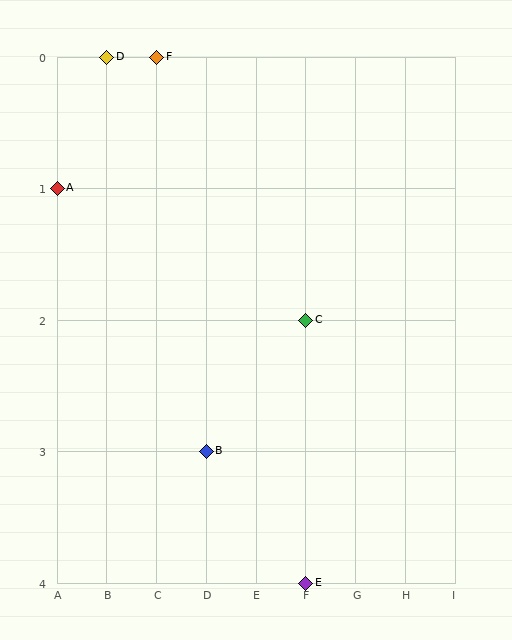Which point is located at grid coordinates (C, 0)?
Point F is at (C, 0).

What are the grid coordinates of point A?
Point A is at grid coordinates (A, 1).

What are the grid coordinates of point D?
Point D is at grid coordinates (B, 0).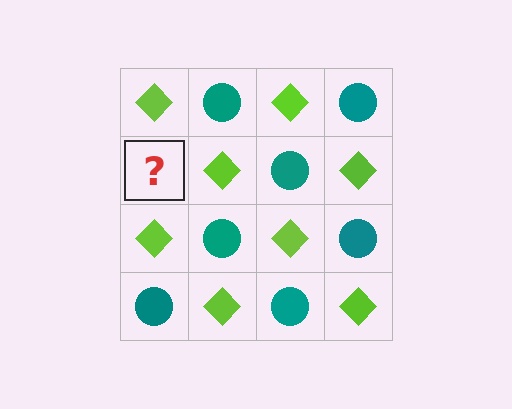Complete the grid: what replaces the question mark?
The question mark should be replaced with a teal circle.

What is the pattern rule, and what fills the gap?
The rule is that it alternates lime diamond and teal circle in a checkerboard pattern. The gap should be filled with a teal circle.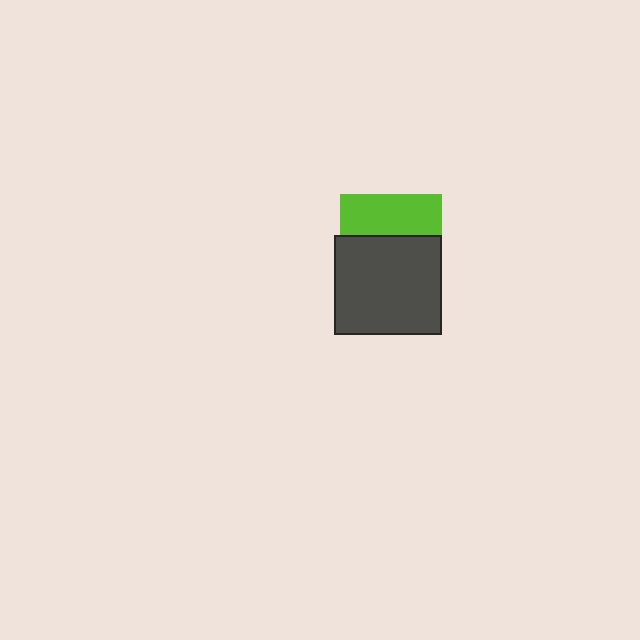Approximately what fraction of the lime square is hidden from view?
Roughly 59% of the lime square is hidden behind the dark gray rectangle.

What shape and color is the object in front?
The object in front is a dark gray rectangle.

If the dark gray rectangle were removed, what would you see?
You would see the complete lime square.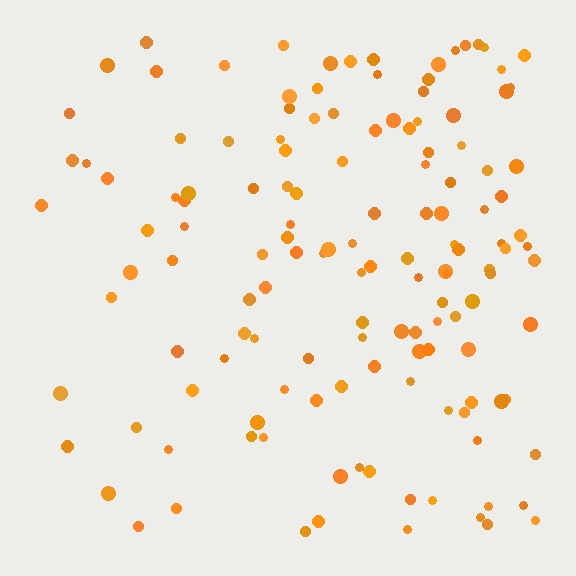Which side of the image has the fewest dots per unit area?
The left.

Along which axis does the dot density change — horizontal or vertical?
Horizontal.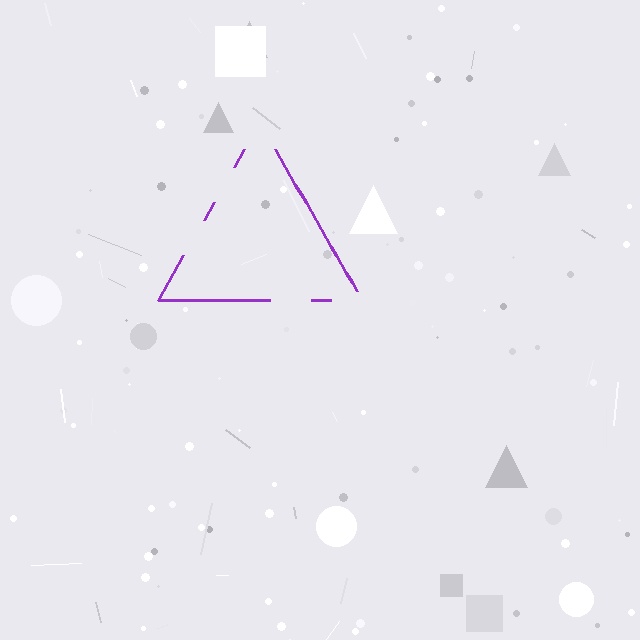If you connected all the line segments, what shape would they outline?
They would outline a triangle.